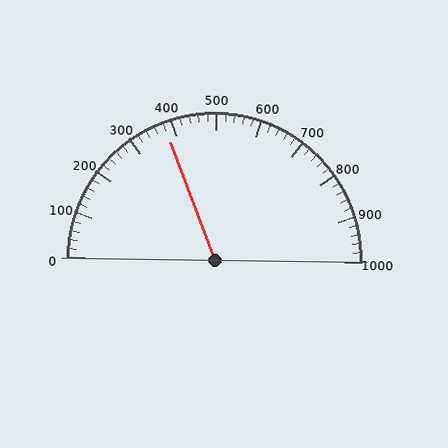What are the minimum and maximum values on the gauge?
The gauge ranges from 0 to 1000.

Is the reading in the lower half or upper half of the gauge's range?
The reading is in the lower half of the range (0 to 1000).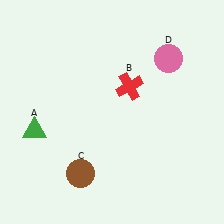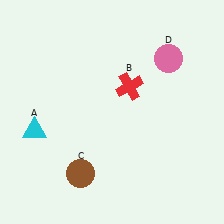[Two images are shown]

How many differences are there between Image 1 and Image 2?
There is 1 difference between the two images.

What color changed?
The triangle (A) changed from green in Image 1 to cyan in Image 2.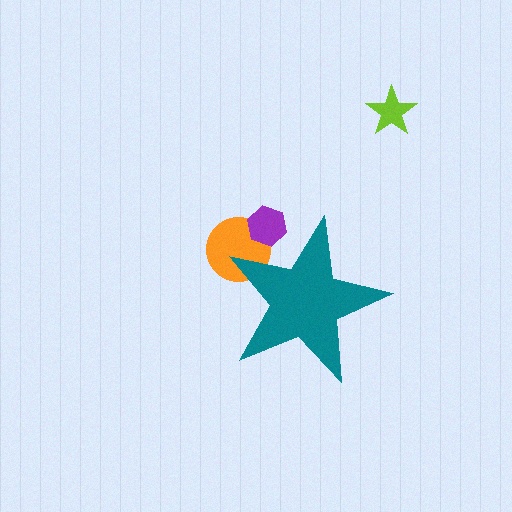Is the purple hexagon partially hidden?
Yes, the purple hexagon is partially hidden behind the teal star.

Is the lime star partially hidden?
No, the lime star is fully visible.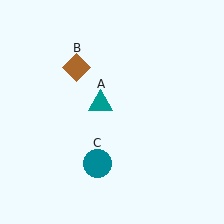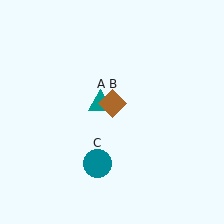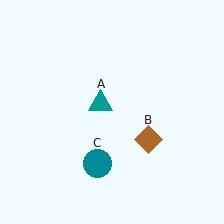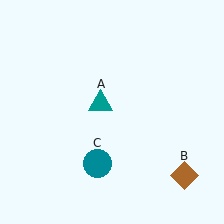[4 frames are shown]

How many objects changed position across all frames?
1 object changed position: brown diamond (object B).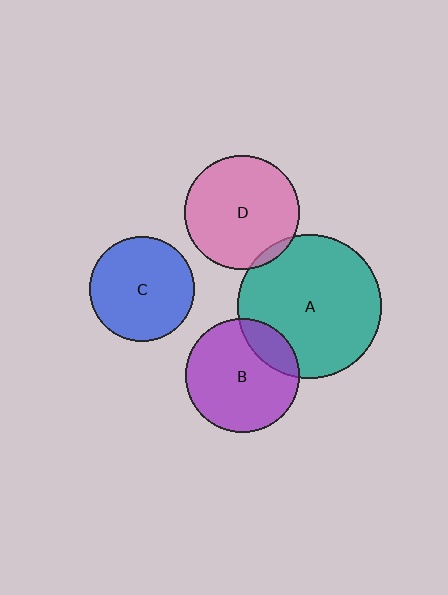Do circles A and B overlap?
Yes.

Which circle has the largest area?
Circle A (teal).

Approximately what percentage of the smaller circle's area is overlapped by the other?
Approximately 20%.